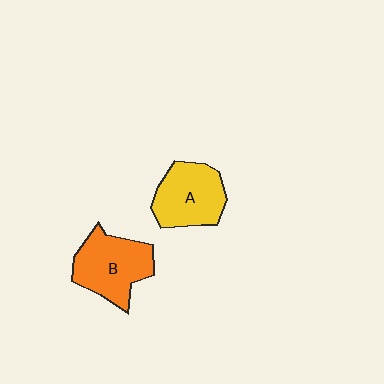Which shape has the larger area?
Shape B (orange).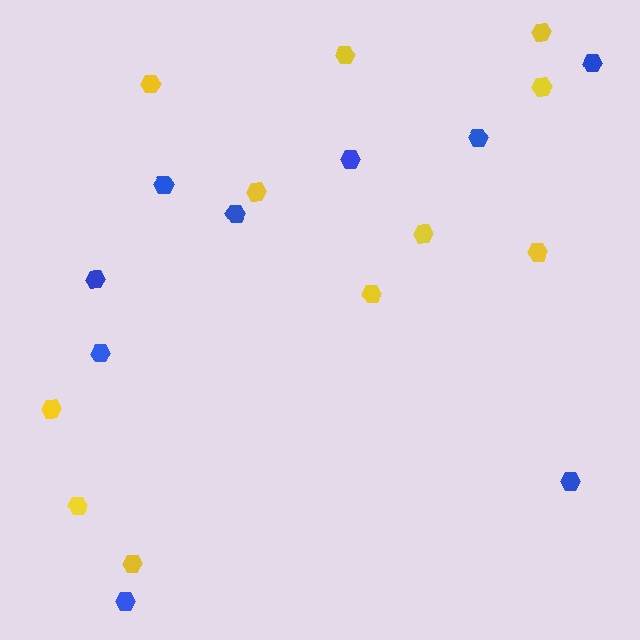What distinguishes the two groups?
There are 2 groups: one group of blue hexagons (9) and one group of yellow hexagons (11).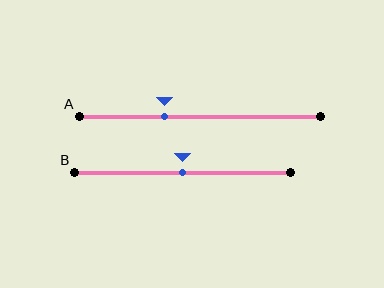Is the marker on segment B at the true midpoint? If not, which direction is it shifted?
Yes, the marker on segment B is at the true midpoint.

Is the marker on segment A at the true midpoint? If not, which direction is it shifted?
No, the marker on segment A is shifted to the left by about 15% of the segment length.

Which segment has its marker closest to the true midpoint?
Segment B has its marker closest to the true midpoint.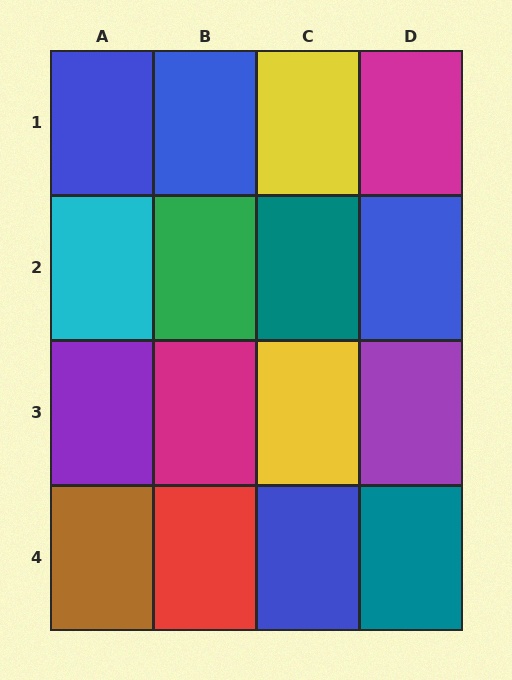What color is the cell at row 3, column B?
Magenta.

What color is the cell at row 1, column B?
Blue.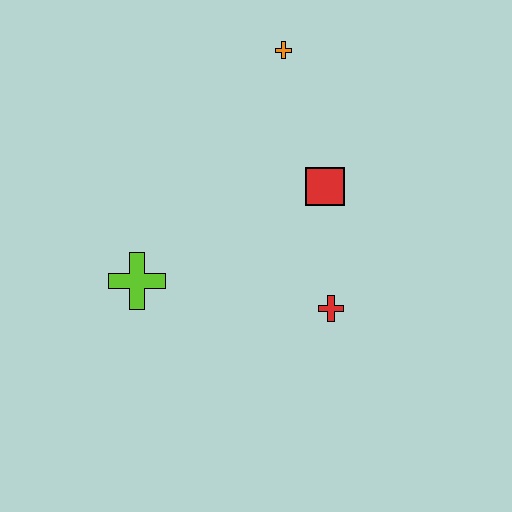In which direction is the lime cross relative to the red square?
The lime cross is to the left of the red square.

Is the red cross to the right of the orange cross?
Yes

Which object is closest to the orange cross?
The red square is closest to the orange cross.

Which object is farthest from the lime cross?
The orange cross is farthest from the lime cross.